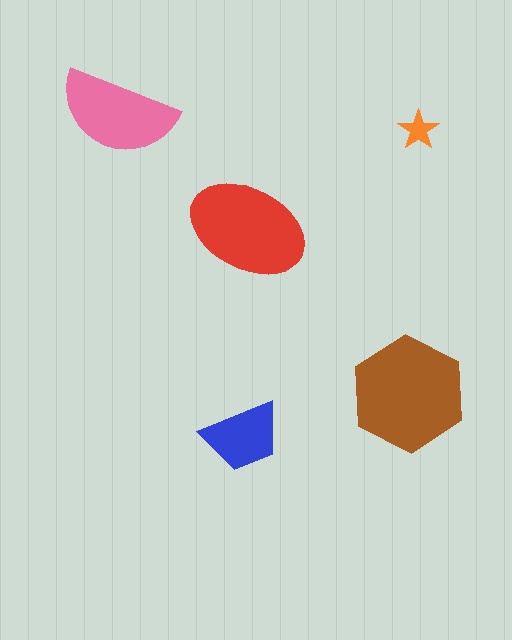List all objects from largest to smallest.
The brown hexagon, the red ellipse, the pink semicircle, the blue trapezoid, the orange star.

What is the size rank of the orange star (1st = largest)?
5th.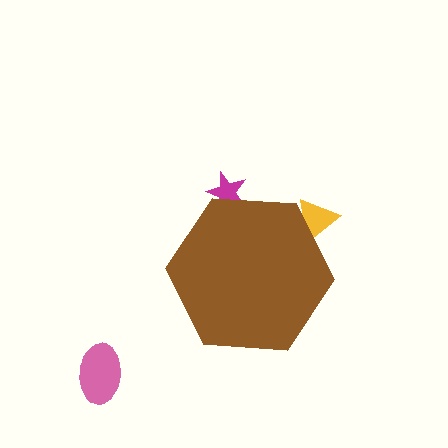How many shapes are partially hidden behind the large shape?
2 shapes are partially hidden.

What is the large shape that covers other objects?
A brown hexagon.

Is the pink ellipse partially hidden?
No, the pink ellipse is fully visible.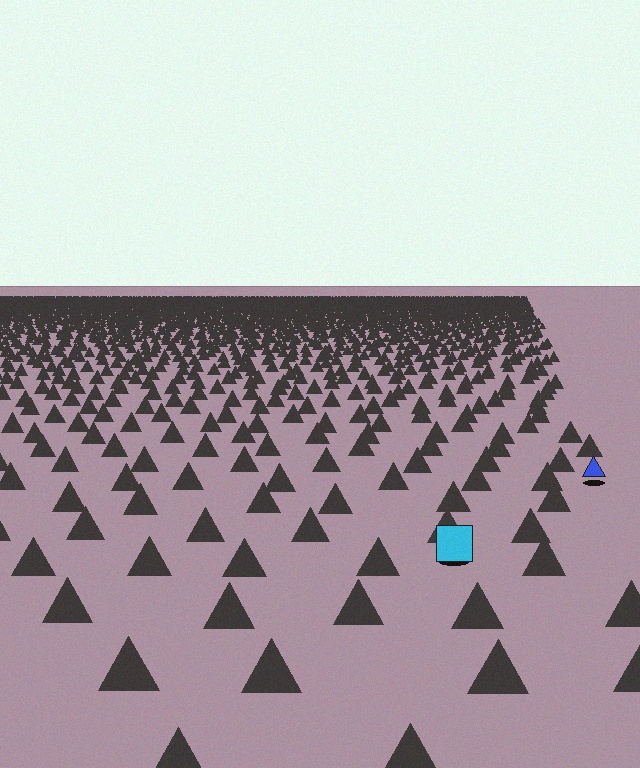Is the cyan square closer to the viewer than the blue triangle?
Yes. The cyan square is closer — you can tell from the texture gradient: the ground texture is coarser near it.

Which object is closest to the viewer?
The cyan square is closest. The texture marks near it are larger and more spread out.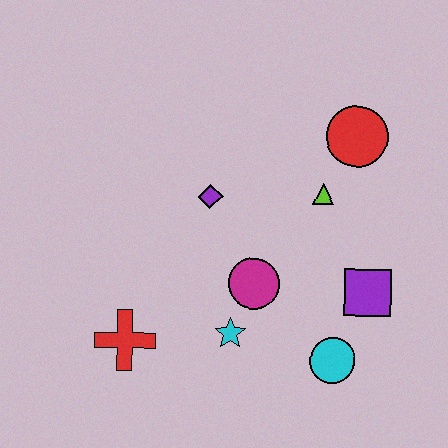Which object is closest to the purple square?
The cyan circle is closest to the purple square.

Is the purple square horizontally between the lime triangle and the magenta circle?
No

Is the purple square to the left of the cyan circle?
No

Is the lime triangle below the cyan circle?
No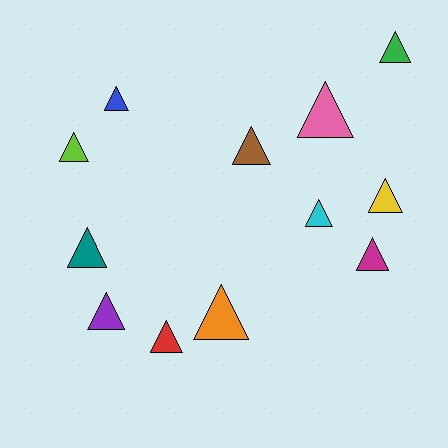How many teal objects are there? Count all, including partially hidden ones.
There is 1 teal object.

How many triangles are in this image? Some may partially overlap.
There are 12 triangles.